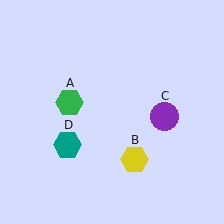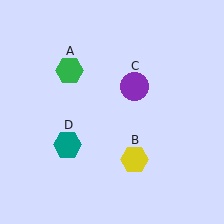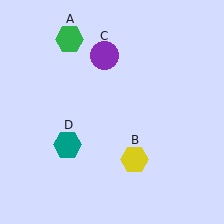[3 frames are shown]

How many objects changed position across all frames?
2 objects changed position: green hexagon (object A), purple circle (object C).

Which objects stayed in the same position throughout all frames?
Yellow hexagon (object B) and teal hexagon (object D) remained stationary.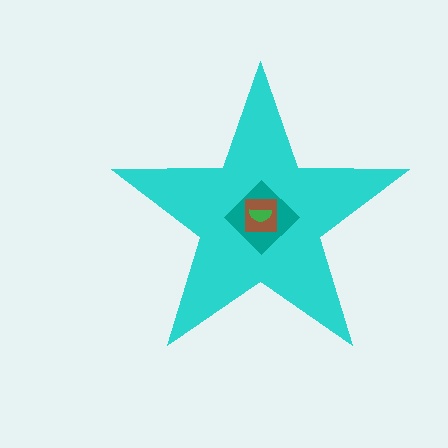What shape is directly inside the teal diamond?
The brown square.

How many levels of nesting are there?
4.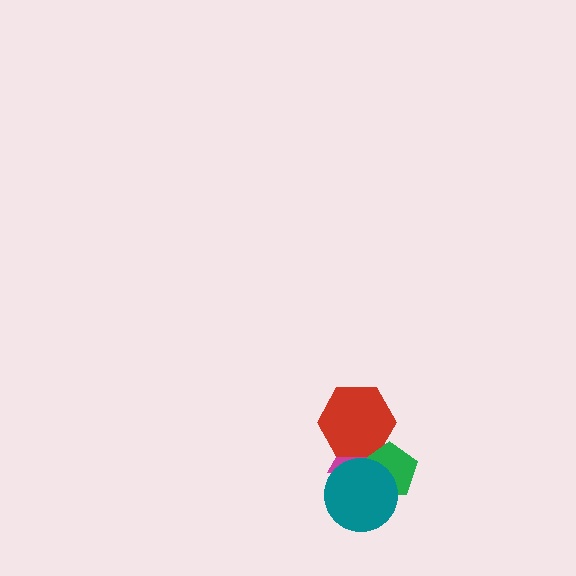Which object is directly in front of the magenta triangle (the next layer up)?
The red hexagon is directly in front of the magenta triangle.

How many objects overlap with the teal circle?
2 objects overlap with the teal circle.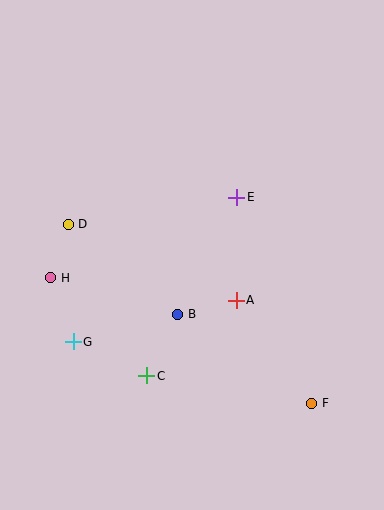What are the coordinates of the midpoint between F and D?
The midpoint between F and D is at (190, 314).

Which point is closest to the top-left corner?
Point D is closest to the top-left corner.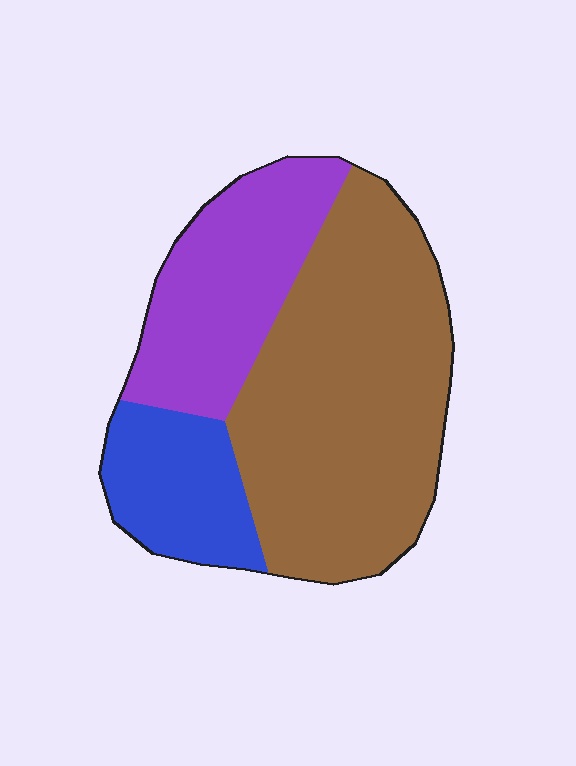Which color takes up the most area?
Brown, at roughly 55%.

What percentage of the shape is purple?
Purple takes up about one quarter (1/4) of the shape.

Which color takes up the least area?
Blue, at roughly 15%.